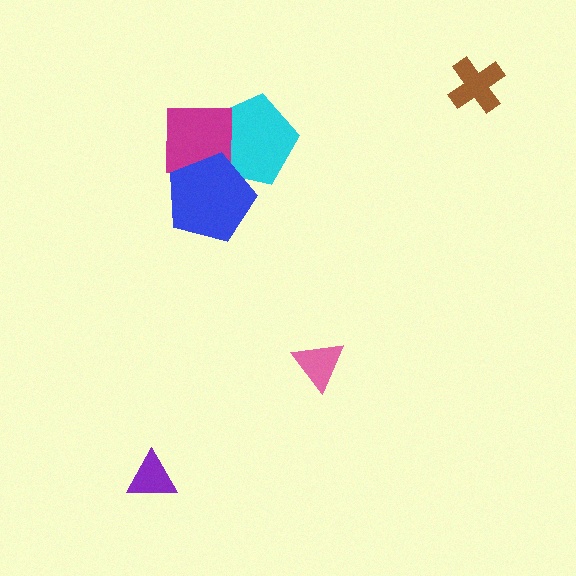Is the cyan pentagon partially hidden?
Yes, it is partially covered by another shape.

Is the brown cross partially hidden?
No, no other shape covers it.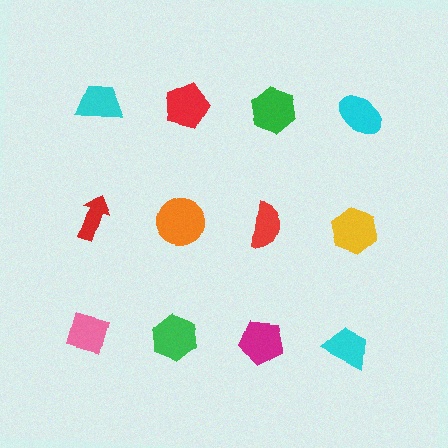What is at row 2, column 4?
A yellow hexagon.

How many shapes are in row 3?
4 shapes.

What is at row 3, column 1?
A pink diamond.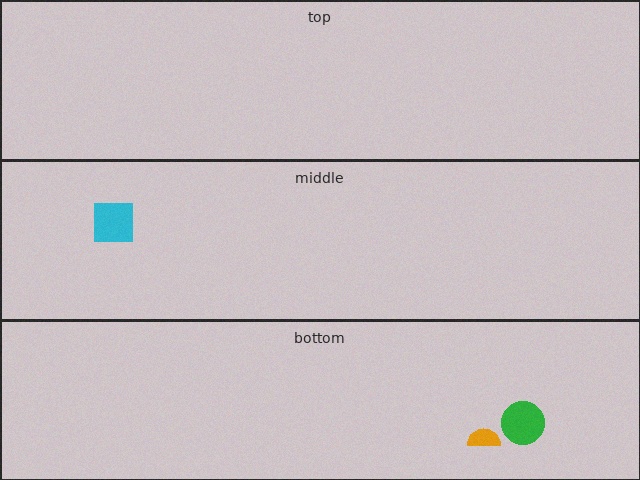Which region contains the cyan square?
The middle region.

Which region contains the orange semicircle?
The bottom region.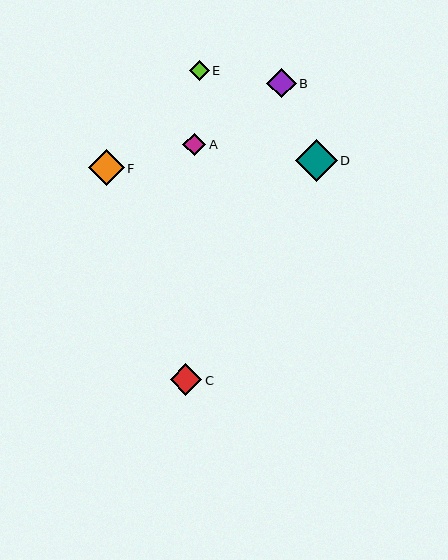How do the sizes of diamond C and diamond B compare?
Diamond C and diamond B are approximately the same size.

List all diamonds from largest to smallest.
From largest to smallest: D, F, C, B, A, E.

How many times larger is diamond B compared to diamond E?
Diamond B is approximately 1.5 times the size of diamond E.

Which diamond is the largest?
Diamond D is the largest with a size of approximately 42 pixels.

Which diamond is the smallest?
Diamond E is the smallest with a size of approximately 20 pixels.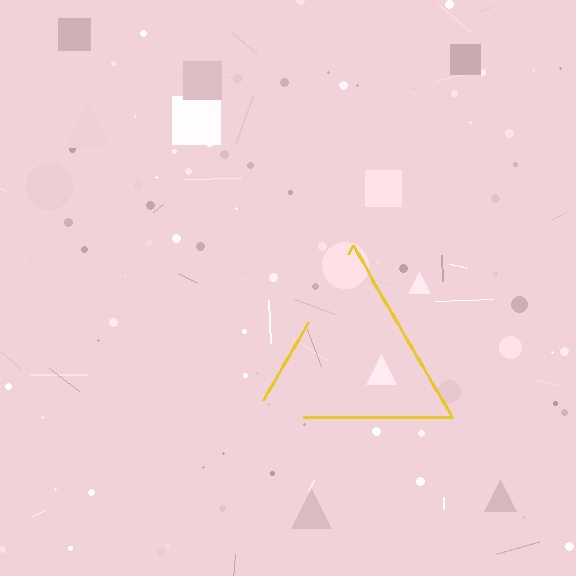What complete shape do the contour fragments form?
The contour fragments form a triangle.